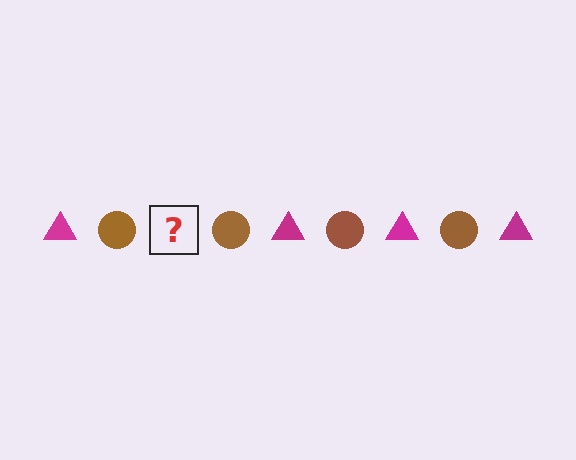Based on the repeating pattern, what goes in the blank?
The blank should be a magenta triangle.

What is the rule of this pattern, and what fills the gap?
The rule is that the pattern alternates between magenta triangle and brown circle. The gap should be filled with a magenta triangle.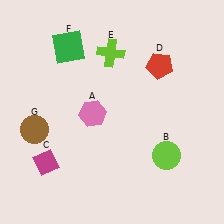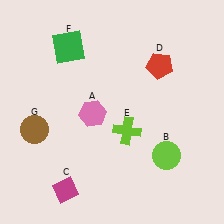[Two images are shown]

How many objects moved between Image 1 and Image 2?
2 objects moved between the two images.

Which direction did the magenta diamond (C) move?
The magenta diamond (C) moved down.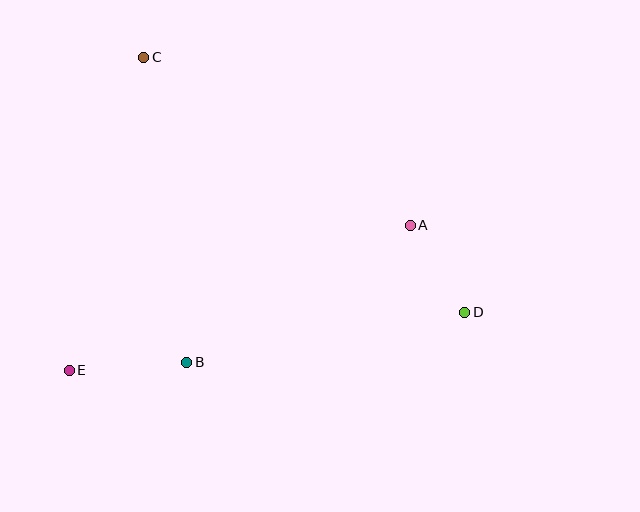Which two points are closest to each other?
Points A and D are closest to each other.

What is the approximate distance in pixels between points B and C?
The distance between B and C is approximately 308 pixels.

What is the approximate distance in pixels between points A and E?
The distance between A and E is approximately 371 pixels.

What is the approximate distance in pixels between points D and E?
The distance between D and E is approximately 400 pixels.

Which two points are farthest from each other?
Points C and D are farthest from each other.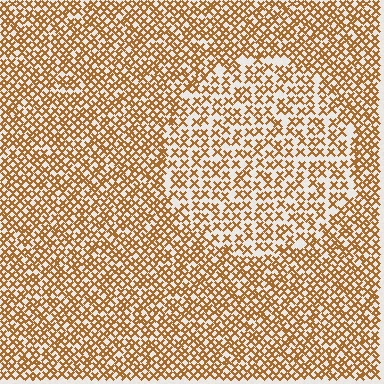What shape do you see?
I see a circle.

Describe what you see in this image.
The image contains small brown elements arranged at two different densities. A circle-shaped region is visible where the elements are less densely packed than the surrounding area.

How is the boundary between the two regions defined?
The boundary is defined by a change in element density (approximately 1.6x ratio). All elements are the same color, size, and shape.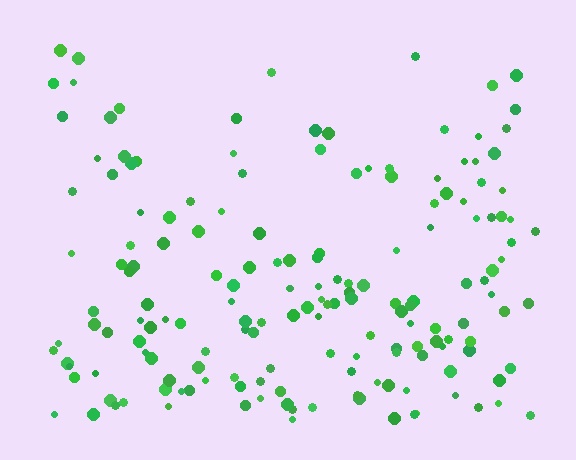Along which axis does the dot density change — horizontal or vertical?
Vertical.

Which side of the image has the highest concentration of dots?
The bottom.